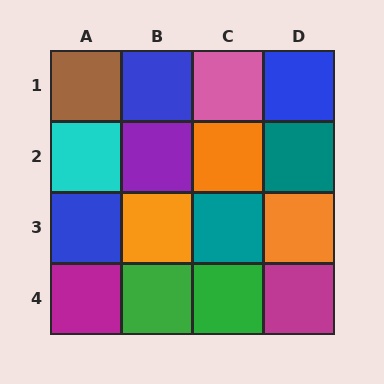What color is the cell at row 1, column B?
Blue.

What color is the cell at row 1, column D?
Blue.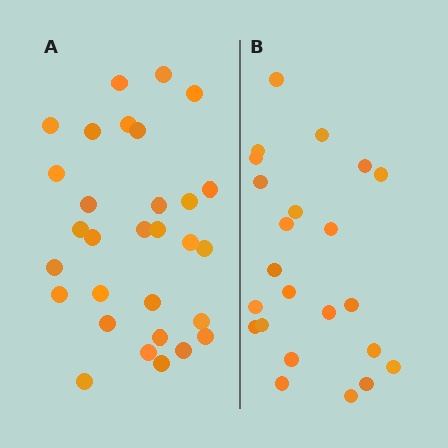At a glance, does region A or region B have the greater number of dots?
Region A (the left region) has more dots.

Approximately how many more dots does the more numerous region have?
Region A has roughly 8 or so more dots than region B.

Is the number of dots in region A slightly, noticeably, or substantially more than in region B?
Region A has noticeably more, but not dramatically so. The ratio is roughly 1.3 to 1.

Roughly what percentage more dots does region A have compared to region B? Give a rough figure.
About 30% more.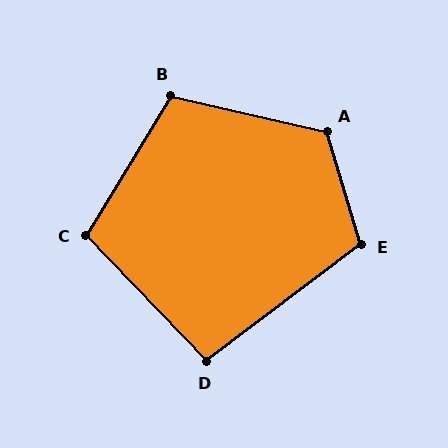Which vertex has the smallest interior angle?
D, at approximately 97 degrees.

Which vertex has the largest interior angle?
A, at approximately 119 degrees.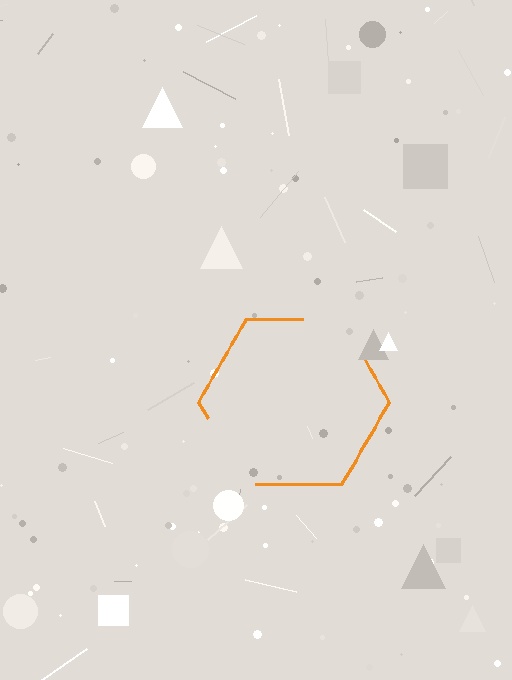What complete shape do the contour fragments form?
The contour fragments form a hexagon.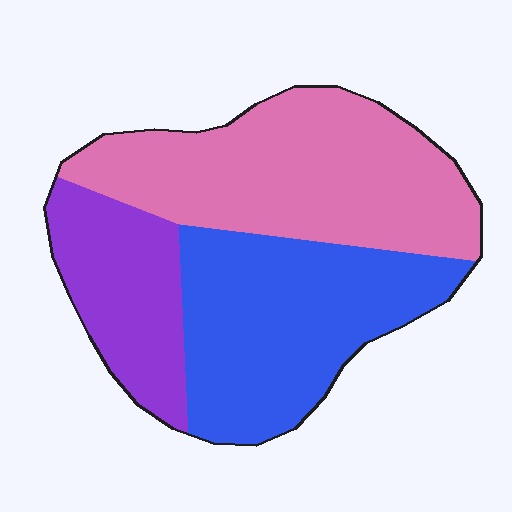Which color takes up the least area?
Purple, at roughly 20%.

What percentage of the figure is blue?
Blue covers around 35% of the figure.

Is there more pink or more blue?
Pink.